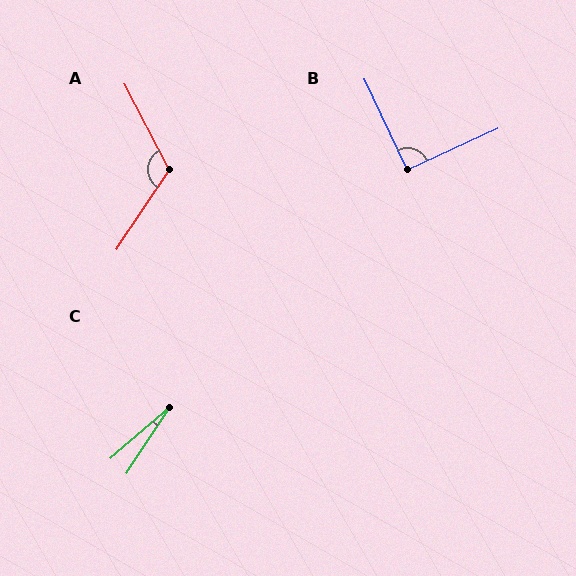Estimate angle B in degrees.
Approximately 90 degrees.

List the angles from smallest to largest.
C (16°), B (90°), A (119°).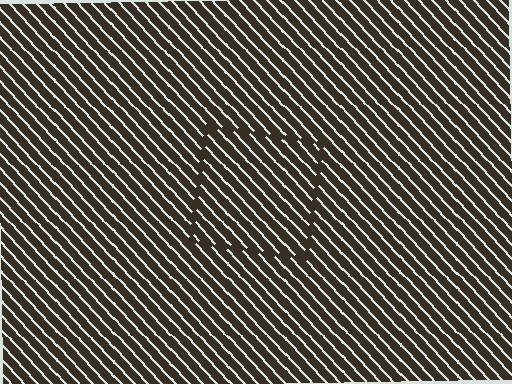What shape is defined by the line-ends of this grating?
An illusory square. The interior of the shape contains the same grating, shifted by half a period — the contour is defined by the phase discontinuity where line-ends from the inner and outer gratings abut.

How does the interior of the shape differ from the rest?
The interior of the shape contains the same grating, shifted by half a period — the contour is defined by the phase discontinuity where line-ends from the inner and outer gratings abut.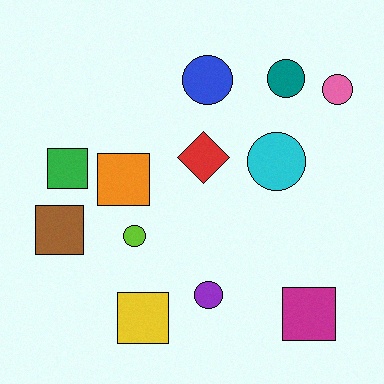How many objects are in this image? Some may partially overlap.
There are 12 objects.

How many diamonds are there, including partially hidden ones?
There is 1 diamond.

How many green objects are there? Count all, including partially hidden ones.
There is 1 green object.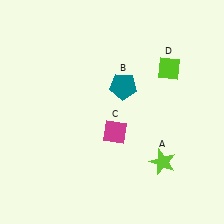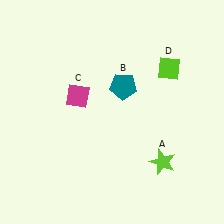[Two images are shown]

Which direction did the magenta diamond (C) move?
The magenta diamond (C) moved left.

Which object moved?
The magenta diamond (C) moved left.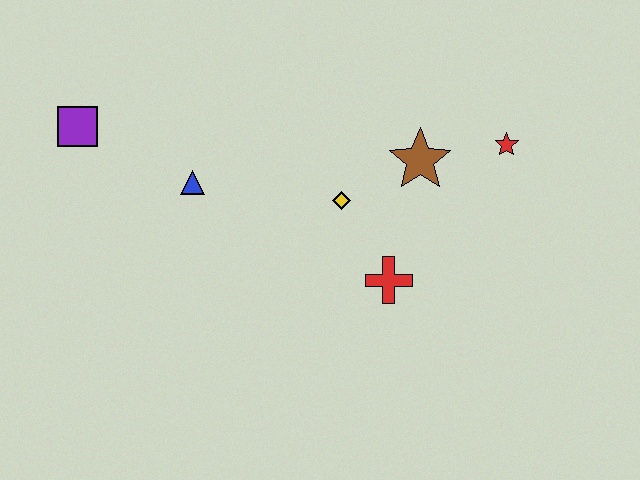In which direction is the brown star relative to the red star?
The brown star is to the left of the red star.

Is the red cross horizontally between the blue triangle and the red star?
Yes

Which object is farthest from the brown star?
The purple square is farthest from the brown star.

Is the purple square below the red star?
No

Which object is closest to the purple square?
The blue triangle is closest to the purple square.